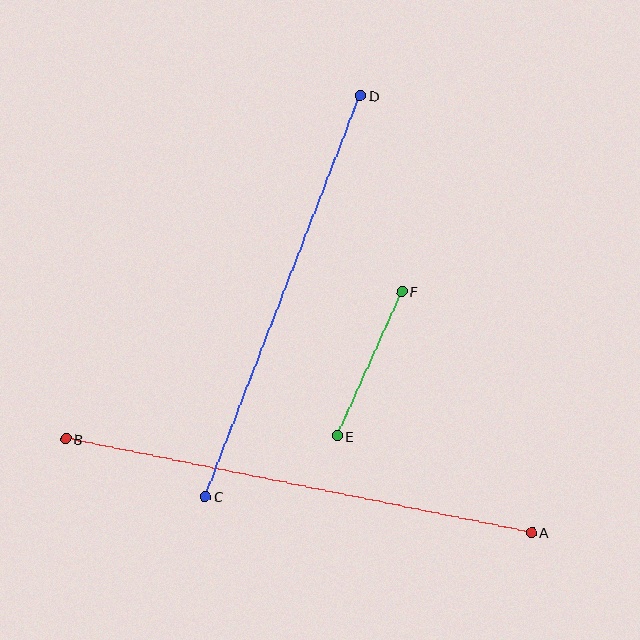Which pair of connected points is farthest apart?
Points A and B are farthest apart.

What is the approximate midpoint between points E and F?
The midpoint is at approximately (369, 364) pixels.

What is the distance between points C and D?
The distance is approximately 430 pixels.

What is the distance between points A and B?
The distance is approximately 475 pixels.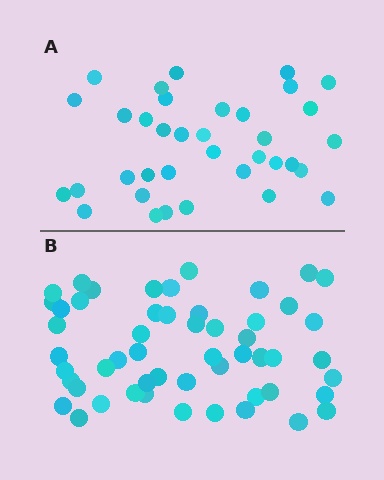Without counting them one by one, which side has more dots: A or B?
Region B (the bottom region) has more dots.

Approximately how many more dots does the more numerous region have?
Region B has approximately 15 more dots than region A.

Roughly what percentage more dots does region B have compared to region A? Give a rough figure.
About 45% more.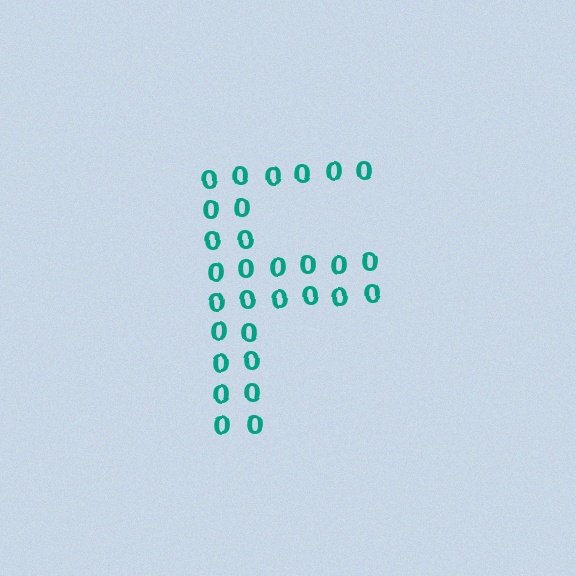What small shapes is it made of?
It is made of small digit 0's.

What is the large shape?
The large shape is the letter F.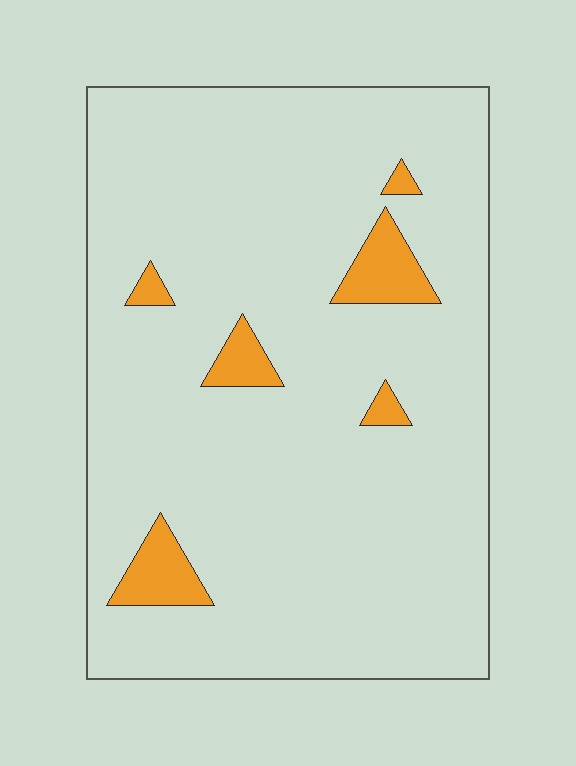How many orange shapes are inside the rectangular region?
6.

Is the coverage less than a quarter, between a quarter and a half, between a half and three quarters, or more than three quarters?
Less than a quarter.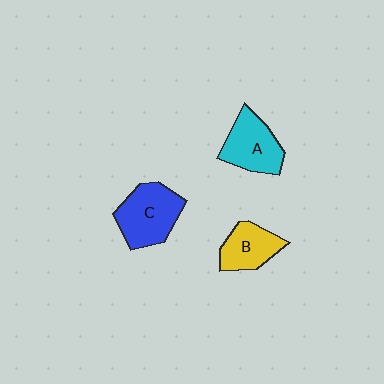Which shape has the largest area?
Shape C (blue).